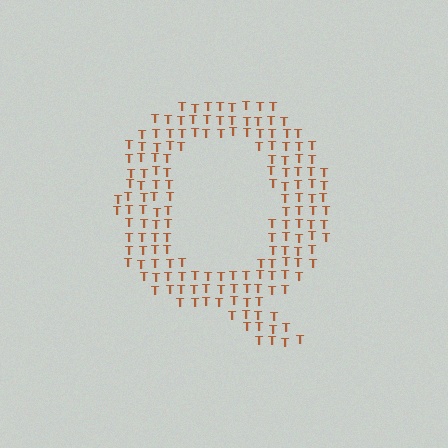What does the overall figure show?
The overall figure shows the letter Q.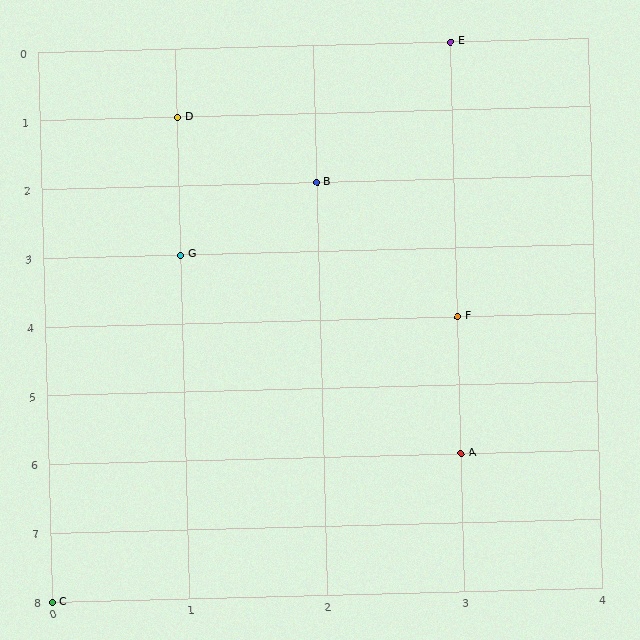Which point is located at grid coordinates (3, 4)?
Point F is at (3, 4).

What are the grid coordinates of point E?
Point E is at grid coordinates (3, 0).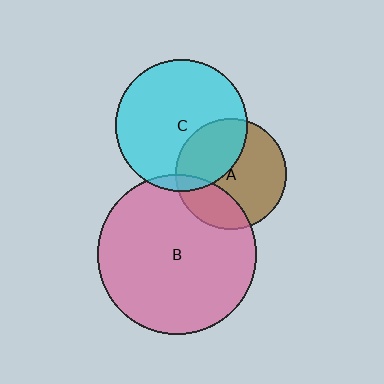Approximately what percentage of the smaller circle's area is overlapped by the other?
Approximately 5%.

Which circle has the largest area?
Circle B (pink).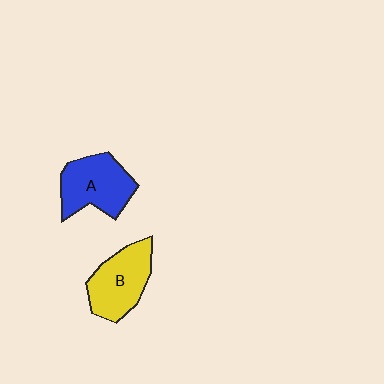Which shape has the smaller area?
Shape B (yellow).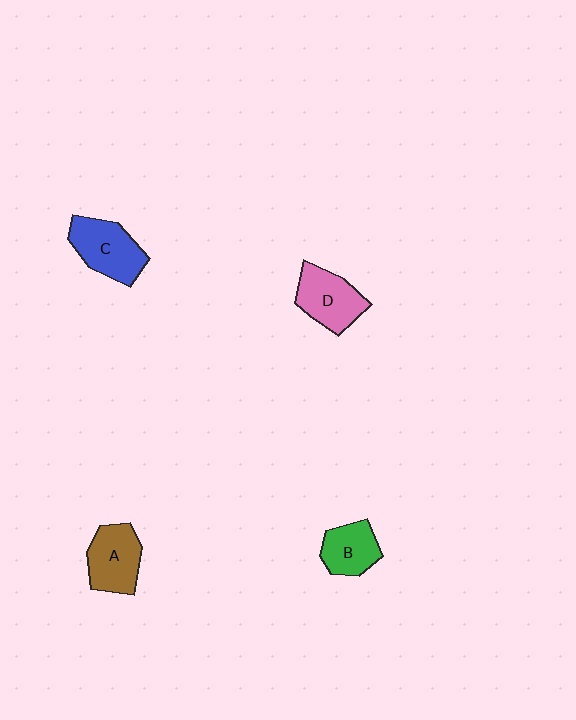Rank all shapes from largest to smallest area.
From largest to smallest: C (blue), D (pink), A (brown), B (green).